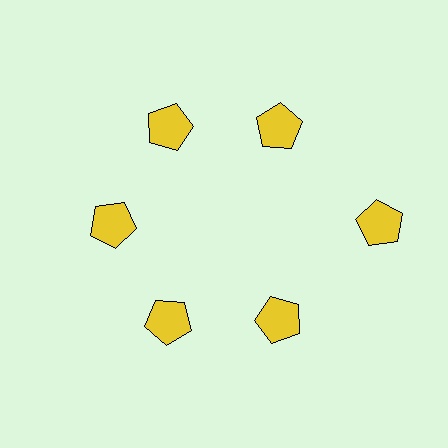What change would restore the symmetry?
The symmetry would be restored by moving it inward, back onto the ring so that all 6 pentagons sit at equal angles and equal distance from the center.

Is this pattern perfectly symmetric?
No. The 6 yellow pentagons are arranged in a ring, but one element near the 3 o'clock position is pushed outward from the center, breaking the 6-fold rotational symmetry.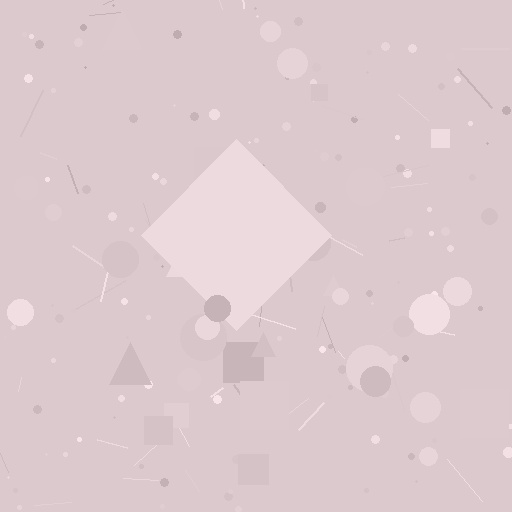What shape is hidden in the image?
A diamond is hidden in the image.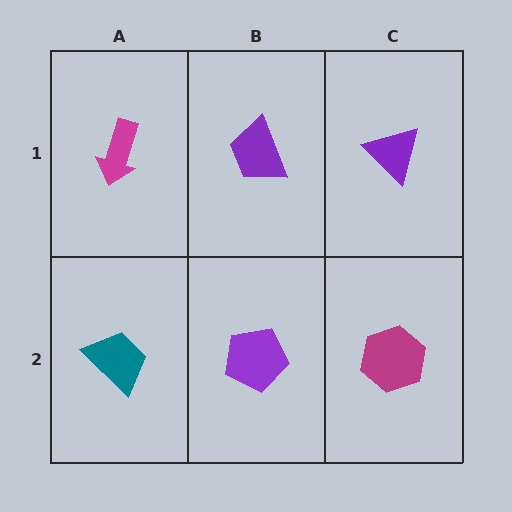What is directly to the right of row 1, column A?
A purple trapezoid.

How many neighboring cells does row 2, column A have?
2.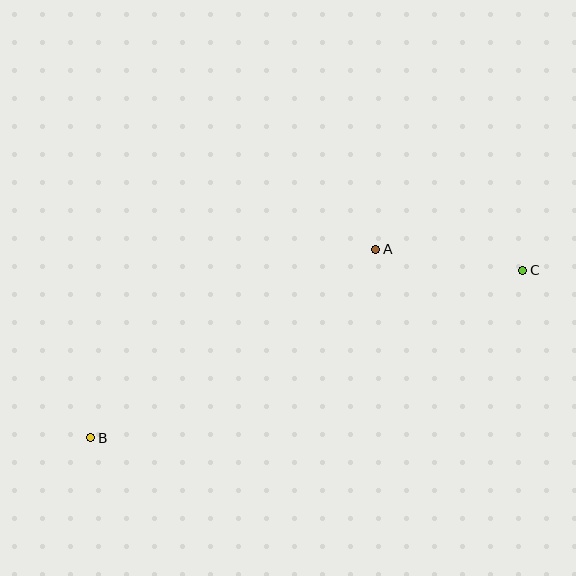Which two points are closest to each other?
Points A and C are closest to each other.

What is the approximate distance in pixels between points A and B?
The distance between A and B is approximately 342 pixels.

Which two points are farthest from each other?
Points B and C are farthest from each other.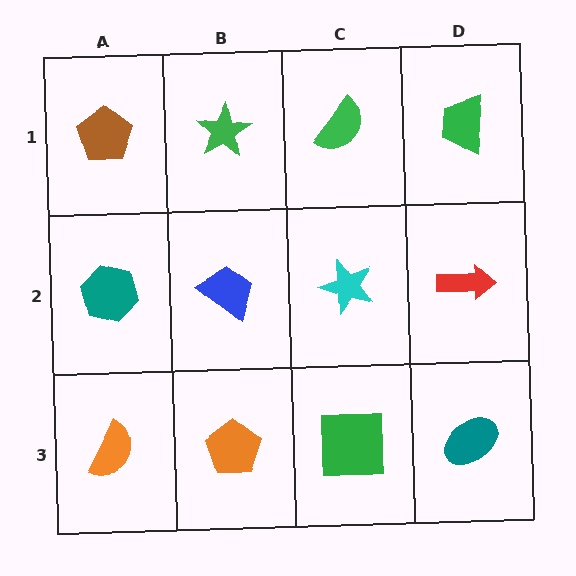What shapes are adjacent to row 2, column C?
A green semicircle (row 1, column C), a green square (row 3, column C), a blue trapezoid (row 2, column B), a red arrow (row 2, column D).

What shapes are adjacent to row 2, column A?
A brown pentagon (row 1, column A), an orange semicircle (row 3, column A), a blue trapezoid (row 2, column B).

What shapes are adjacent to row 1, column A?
A teal hexagon (row 2, column A), a green star (row 1, column B).